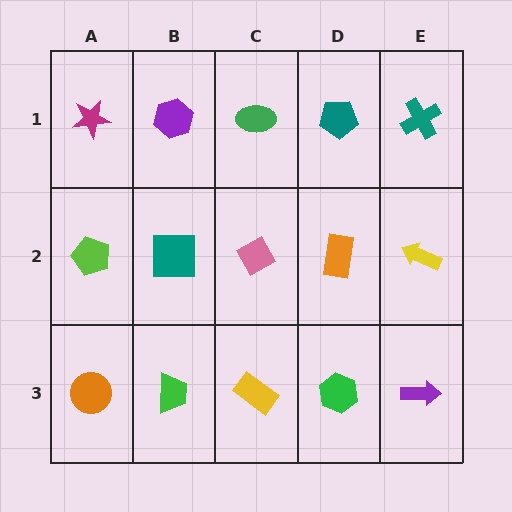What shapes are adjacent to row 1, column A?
A lime pentagon (row 2, column A), a purple hexagon (row 1, column B).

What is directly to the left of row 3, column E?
A green hexagon.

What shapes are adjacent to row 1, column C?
A pink diamond (row 2, column C), a purple hexagon (row 1, column B), a teal pentagon (row 1, column D).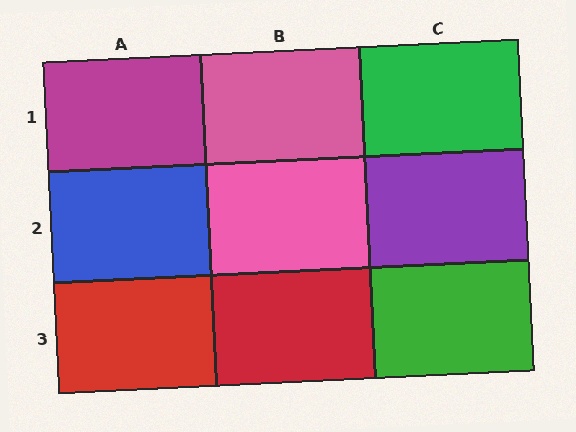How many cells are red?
2 cells are red.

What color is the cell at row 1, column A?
Magenta.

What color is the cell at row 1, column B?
Pink.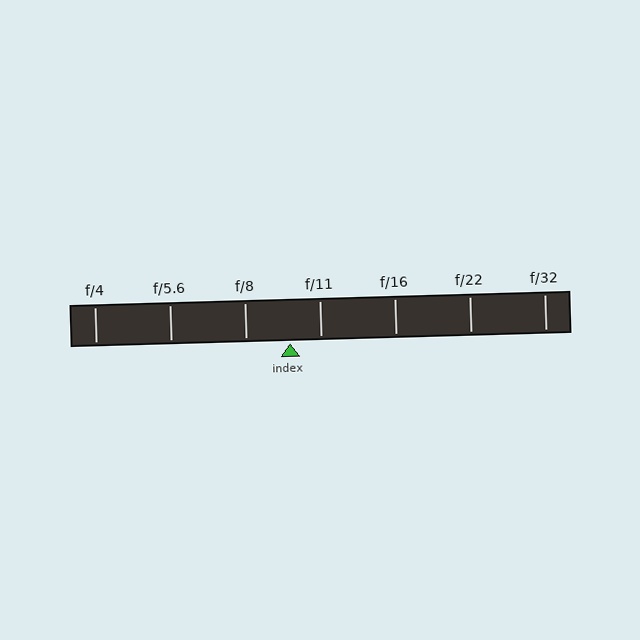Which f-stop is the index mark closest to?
The index mark is closest to f/11.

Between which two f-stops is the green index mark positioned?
The index mark is between f/8 and f/11.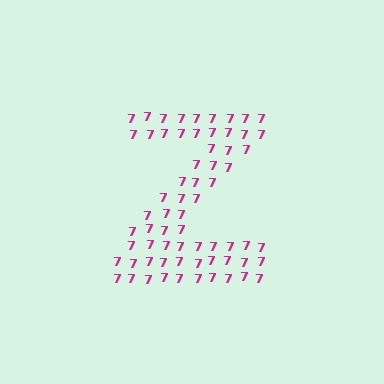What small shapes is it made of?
It is made of small digit 7's.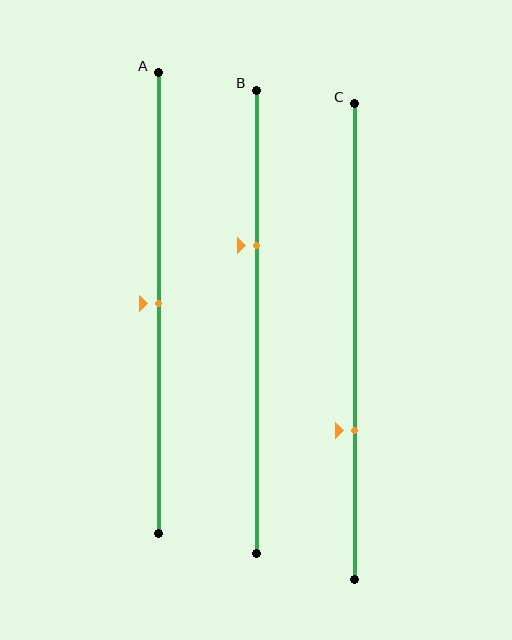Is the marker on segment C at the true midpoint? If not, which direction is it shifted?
No, the marker on segment C is shifted downward by about 19% of the segment length.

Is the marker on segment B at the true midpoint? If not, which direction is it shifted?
No, the marker on segment B is shifted upward by about 17% of the segment length.